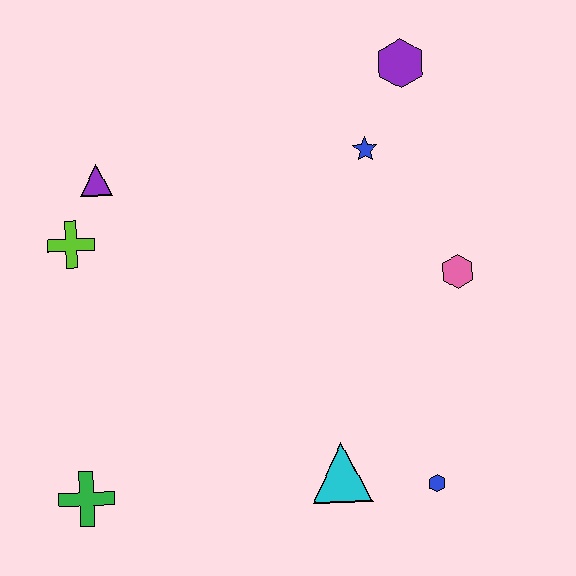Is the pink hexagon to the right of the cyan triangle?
Yes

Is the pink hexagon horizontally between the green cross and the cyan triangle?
No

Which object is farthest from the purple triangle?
The blue hexagon is farthest from the purple triangle.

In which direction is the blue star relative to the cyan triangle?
The blue star is above the cyan triangle.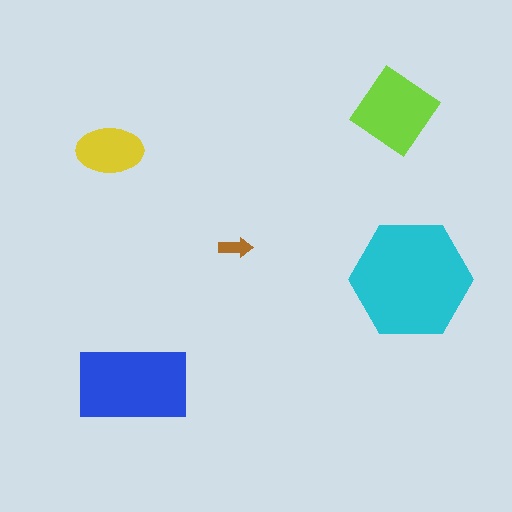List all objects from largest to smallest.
The cyan hexagon, the blue rectangle, the lime diamond, the yellow ellipse, the brown arrow.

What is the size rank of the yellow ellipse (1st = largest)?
4th.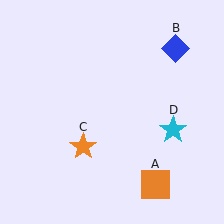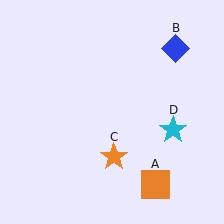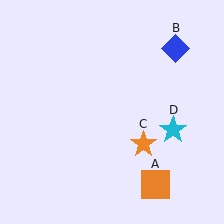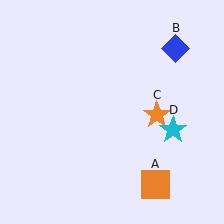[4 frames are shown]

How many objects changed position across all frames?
1 object changed position: orange star (object C).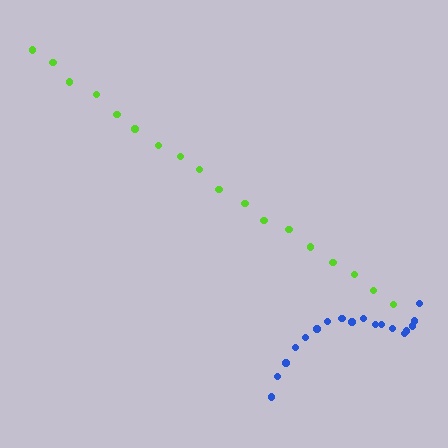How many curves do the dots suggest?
There are 2 distinct paths.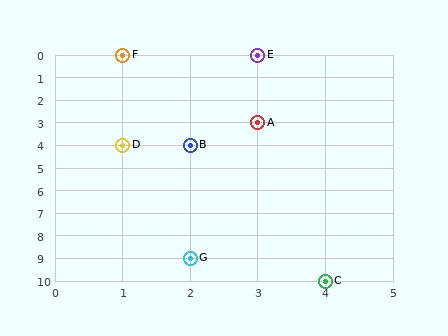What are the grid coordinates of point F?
Point F is at grid coordinates (1, 0).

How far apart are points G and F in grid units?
Points G and F are 1 column and 9 rows apart (about 9.1 grid units diagonally).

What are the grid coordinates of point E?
Point E is at grid coordinates (3, 0).